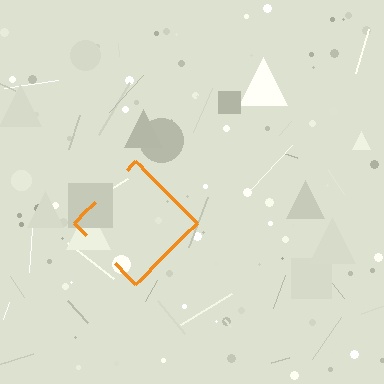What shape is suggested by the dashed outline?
The dashed outline suggests a diamond.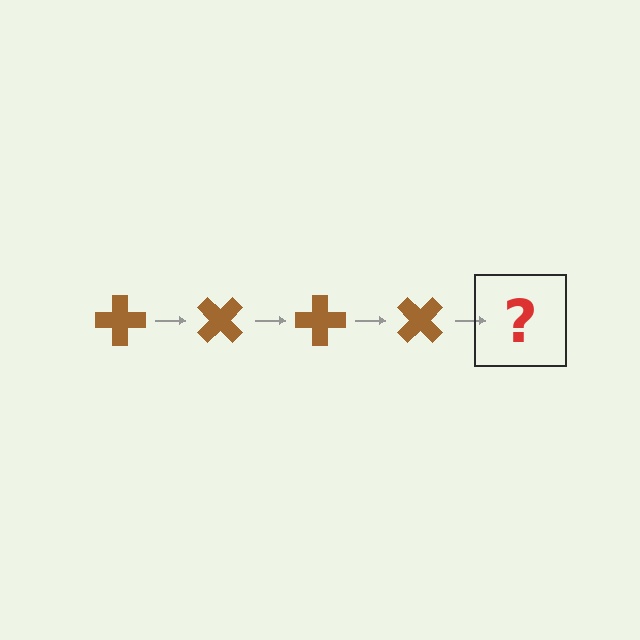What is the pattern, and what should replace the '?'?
The pattern is that the cross rotates 45 degrees each step. The '?' should be a brown cross rotated 180 degrees.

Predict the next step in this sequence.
The next step is a brown cross rotated 180 degrees.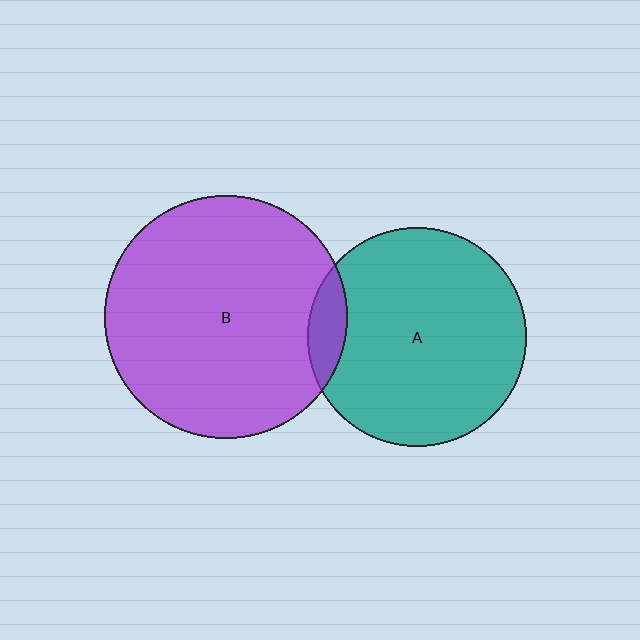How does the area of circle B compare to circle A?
Approximately 1.2 times.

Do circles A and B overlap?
Yes.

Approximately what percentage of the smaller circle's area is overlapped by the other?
Approximately 10%.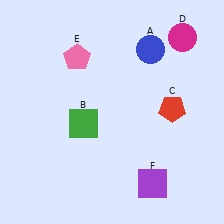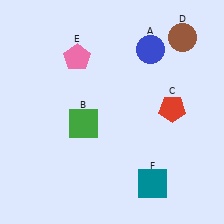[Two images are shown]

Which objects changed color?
D changed from magenta to brown. F changed from purple to teal.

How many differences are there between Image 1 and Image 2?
There are 2 differences between the two images.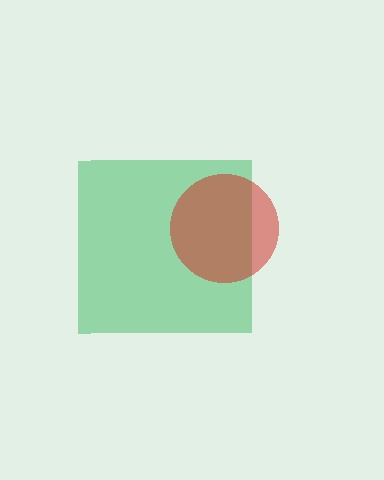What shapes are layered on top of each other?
The layered shapes are: a green square, a red circle.